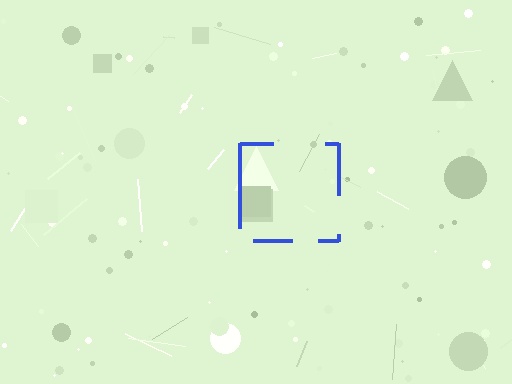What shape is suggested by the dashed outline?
The dashed outline suggests a square.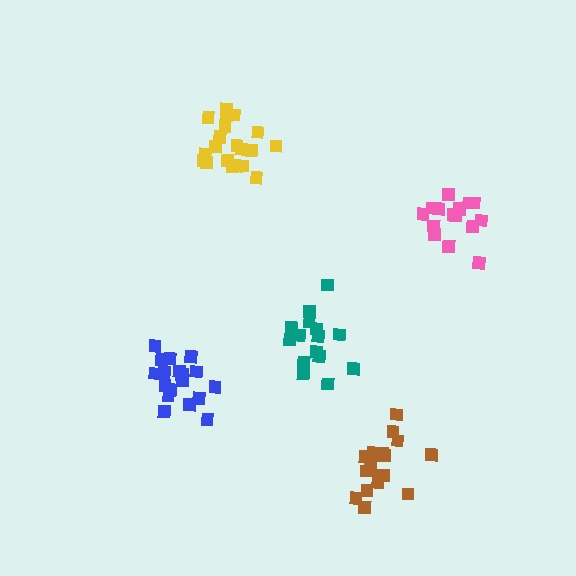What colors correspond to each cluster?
The clusters are colored: brown, blue, teal, yellow, pink.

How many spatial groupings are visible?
There are 5 spatial groupings.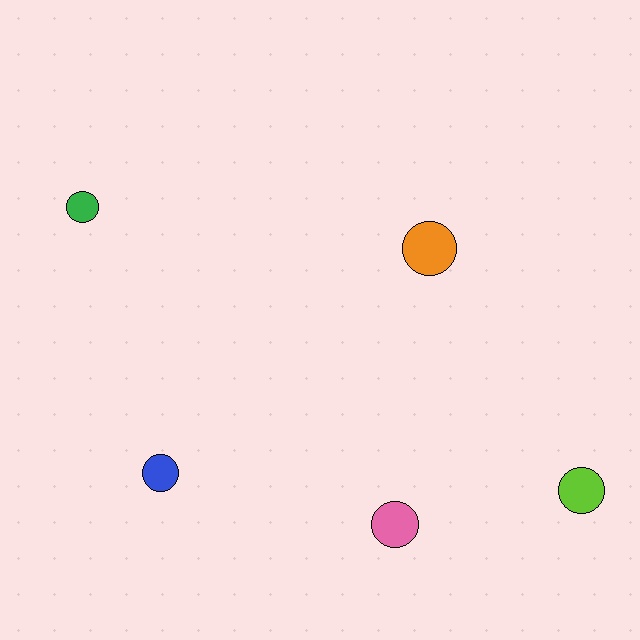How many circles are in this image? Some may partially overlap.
There are 5 circles.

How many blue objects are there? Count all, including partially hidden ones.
There is 1 blue object.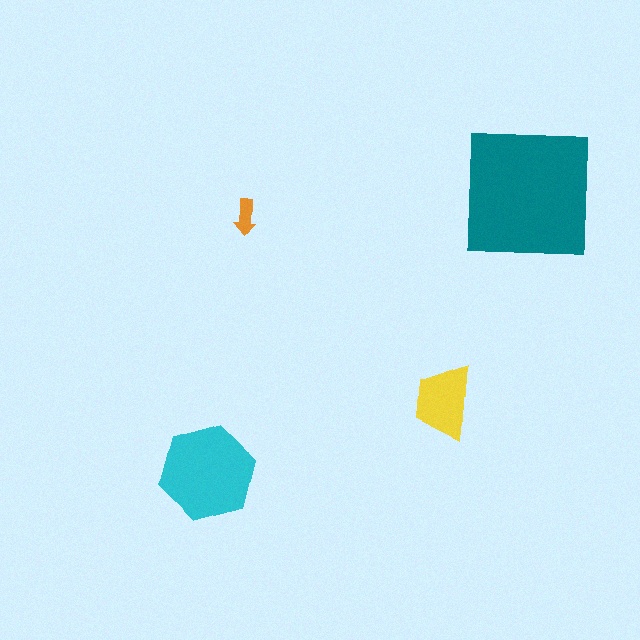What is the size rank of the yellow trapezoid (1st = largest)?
3rd.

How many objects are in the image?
There are 4 objects in the image.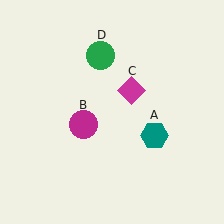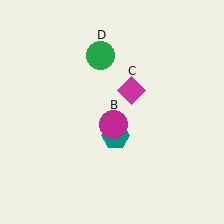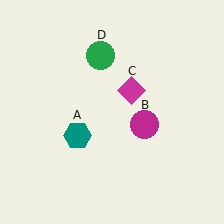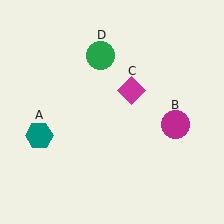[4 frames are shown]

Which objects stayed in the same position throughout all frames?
Magenta diamond (object C) and green circle (object D) remained stationary.